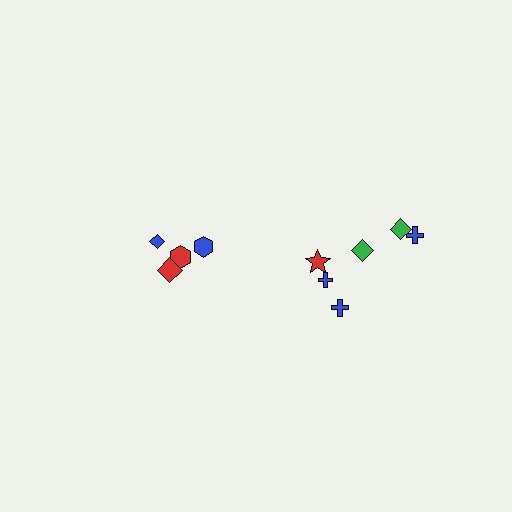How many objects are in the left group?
There are 4 objects.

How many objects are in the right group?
There are 6 objects.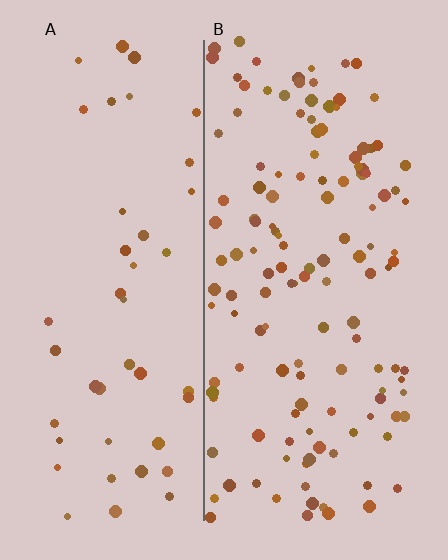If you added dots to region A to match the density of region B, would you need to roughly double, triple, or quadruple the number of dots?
Approximately triple.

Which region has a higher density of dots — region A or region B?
B (the right).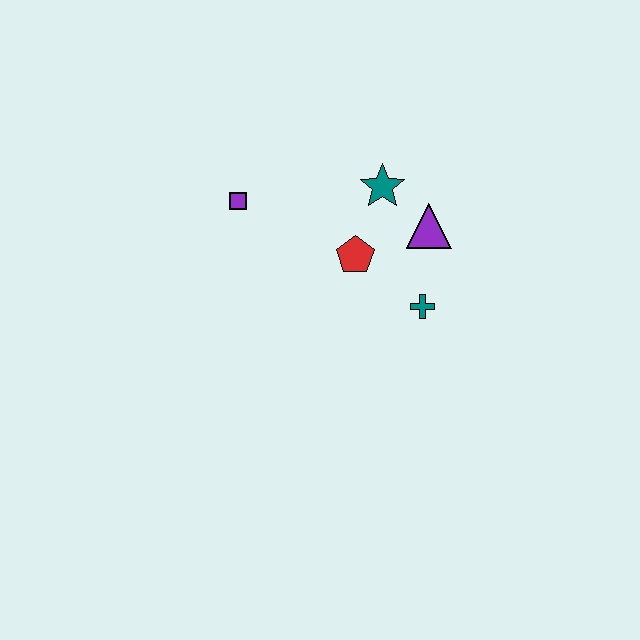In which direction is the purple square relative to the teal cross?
The purple square is to the left of the teal cross.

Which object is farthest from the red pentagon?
The purple square is farthest from the red pentagon.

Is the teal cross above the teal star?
No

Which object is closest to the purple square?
The red pentagon is closest to the purple square.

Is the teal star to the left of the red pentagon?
No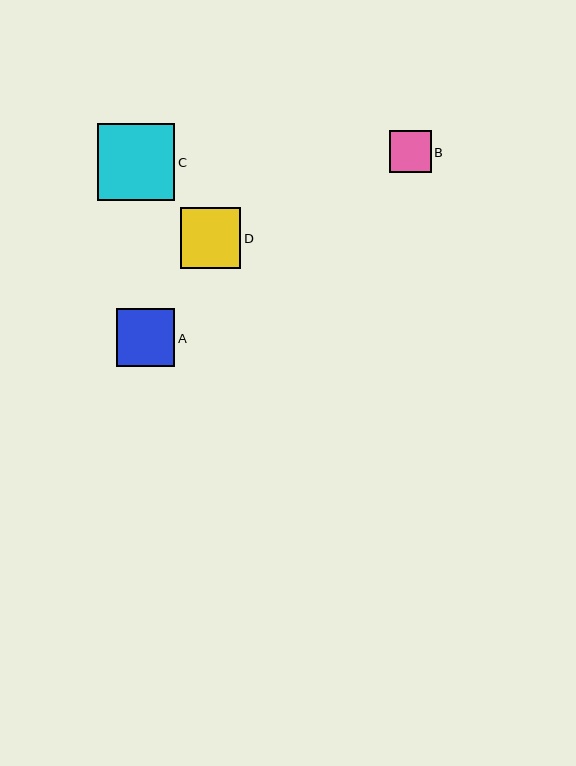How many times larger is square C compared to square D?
Square C is approximately 1.3 times the size of square D.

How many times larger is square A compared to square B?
Square A is approximately 1.4 times the size of square B.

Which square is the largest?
Square C is the largest with a size of approximately 77 pixels.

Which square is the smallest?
Square B is the smallest with a size of approximately 42 pixels.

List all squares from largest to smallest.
From largest to smallest: C, D, A, B.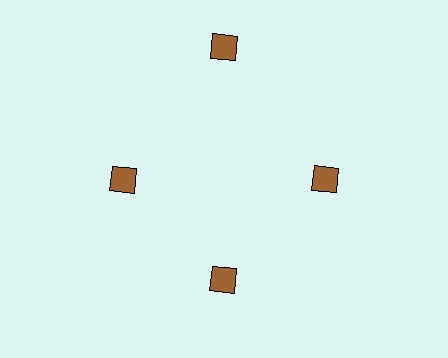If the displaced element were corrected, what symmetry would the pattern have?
It would have 4-fold rotational symmetry — the pattern would map onto itself every 90 degrees.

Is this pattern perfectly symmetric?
No. The 4 brown diamonds are arranged in a ring, but one element near the 12 o'clock position is pushed outward from the center, breaking the 4-fold rotational symmetry.